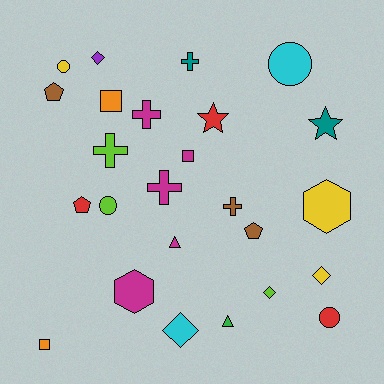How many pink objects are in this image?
There are no pink objects.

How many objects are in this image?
There are 25 objects.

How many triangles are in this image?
There are 2 triangles.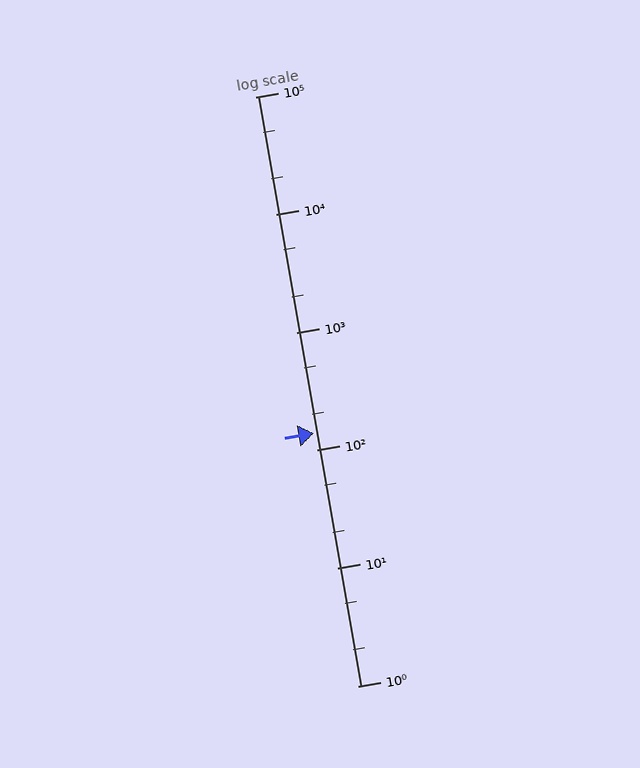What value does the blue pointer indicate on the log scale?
The pointer indicates approximately 140.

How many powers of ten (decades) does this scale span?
The scale spans 5 decades, from 1 to 100000.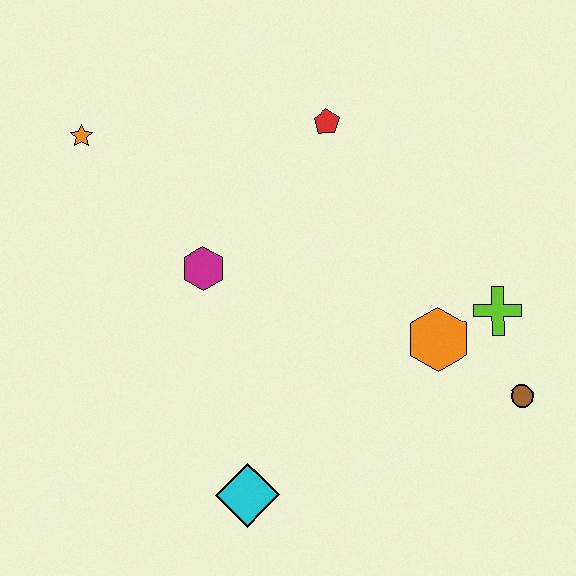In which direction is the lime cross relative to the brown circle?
The lime cross is above the brown circle.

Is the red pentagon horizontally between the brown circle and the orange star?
Yes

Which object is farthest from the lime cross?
The orange star is farthest from the lime cross.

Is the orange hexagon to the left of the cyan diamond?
No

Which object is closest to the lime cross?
The orange hexagon is closest to the lime cross.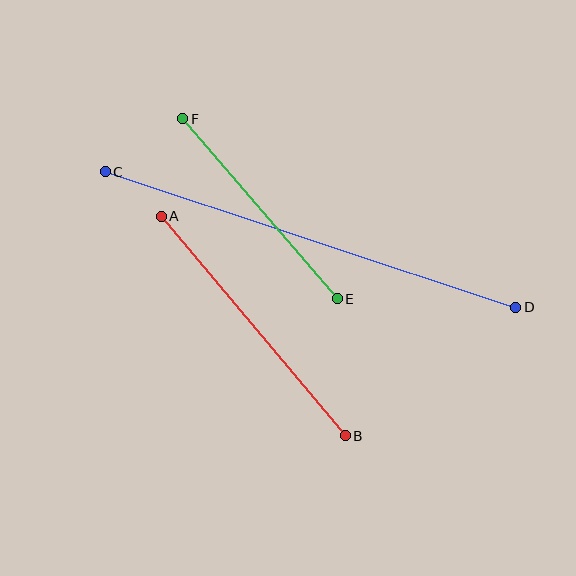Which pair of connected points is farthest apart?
Points C and D are farthest apart.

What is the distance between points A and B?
The distance is approximately 286 pixels.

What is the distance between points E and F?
The distance is approximately 237 pixels.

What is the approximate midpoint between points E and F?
The midpoint is at approximately (260, 209) pixels.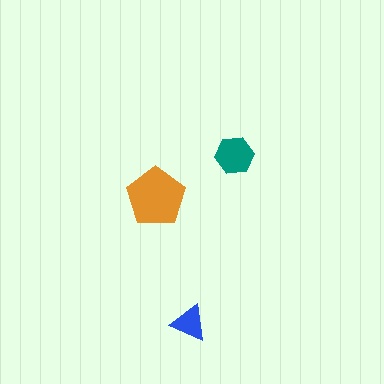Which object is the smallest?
The blue triangle.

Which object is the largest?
The orange pentagon.